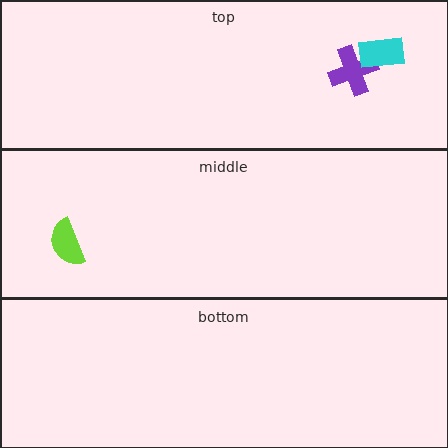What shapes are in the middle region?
The lime semicircle.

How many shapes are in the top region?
2.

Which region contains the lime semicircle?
The middle region.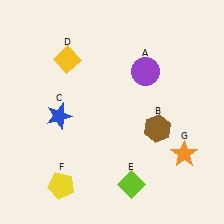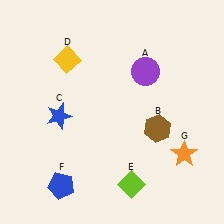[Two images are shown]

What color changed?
The pentagon (F) changed from yellow in Image 1 to blue in Image 2.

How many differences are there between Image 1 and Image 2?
There is 1 difference between the two images.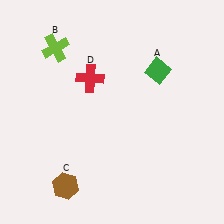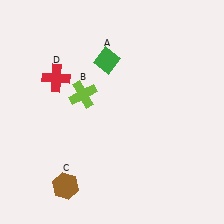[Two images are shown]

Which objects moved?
The objects that moved are: the green diamond (A), the lime cross (B), the red cross (D).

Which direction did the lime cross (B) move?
The lime cross (B) moved down.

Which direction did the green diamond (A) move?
The green diamond (A) moved left.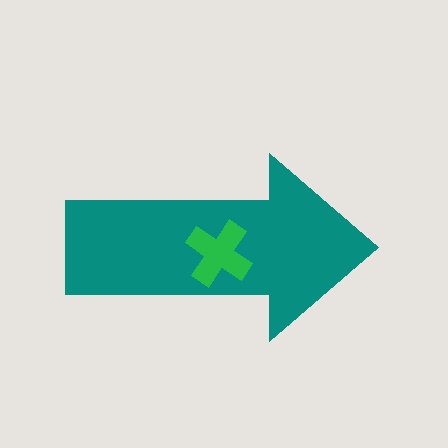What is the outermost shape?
The teal arrow.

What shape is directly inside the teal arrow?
The green cross.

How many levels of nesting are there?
2.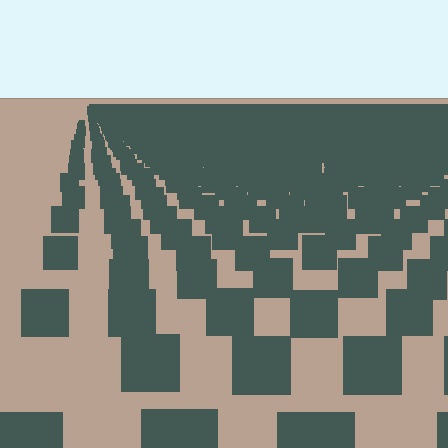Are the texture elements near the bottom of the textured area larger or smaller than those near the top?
Larger. Near the bottom, elements are closer to the viewer and appear at a bigger on-screen size.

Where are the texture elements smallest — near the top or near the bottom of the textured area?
Near the top.